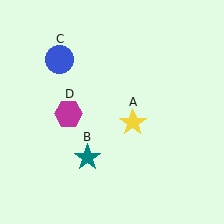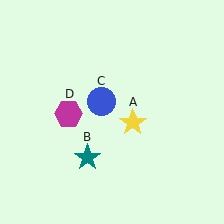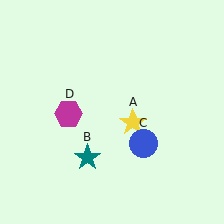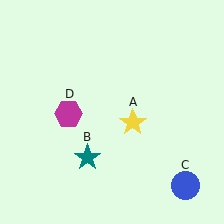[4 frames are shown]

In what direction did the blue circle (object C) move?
The blue circle (object C) moved down and to the right.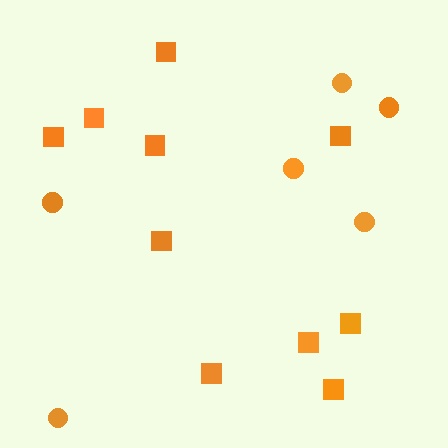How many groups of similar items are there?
There are 2 groups: one group of circles (6) and one group of squares (10).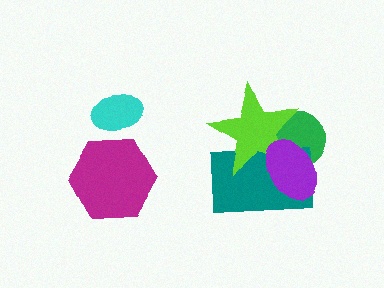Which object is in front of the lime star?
The purple ellipse is in front of the lime star.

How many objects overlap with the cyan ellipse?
0 objects overlap with the cyan ellipse.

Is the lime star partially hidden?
Yes, it is partially covered by another shape.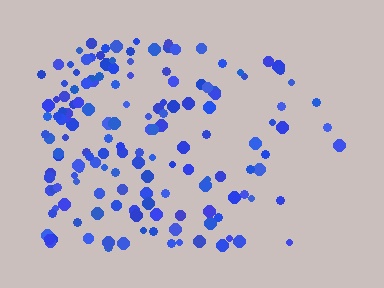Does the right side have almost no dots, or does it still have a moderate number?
Still a moderate number, just noticeably fewer than the left.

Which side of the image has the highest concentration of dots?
The left.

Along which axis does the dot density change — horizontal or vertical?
Horizontal.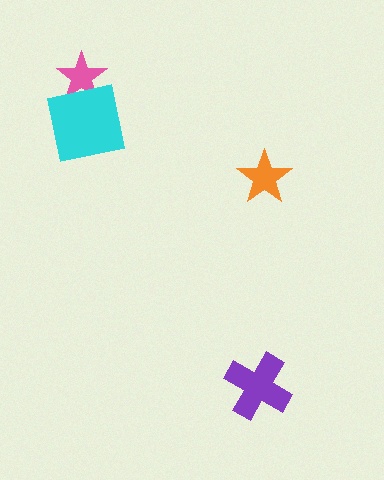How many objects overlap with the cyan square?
1 object overlaps with the cyan square.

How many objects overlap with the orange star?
0 objects overlap with the orange star.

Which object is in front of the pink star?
The cyan square is in front of the pink star.